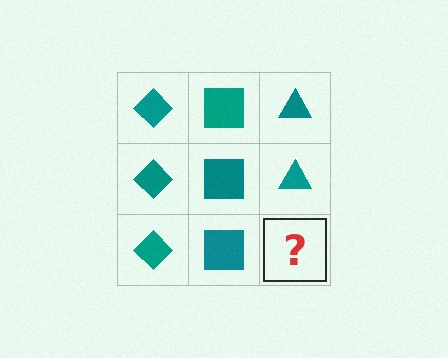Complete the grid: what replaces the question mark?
The question mark should be replaced with a teal triangle.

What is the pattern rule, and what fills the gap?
The rule is that each column has a consistent shape. The gap should be filled with a teal triangle.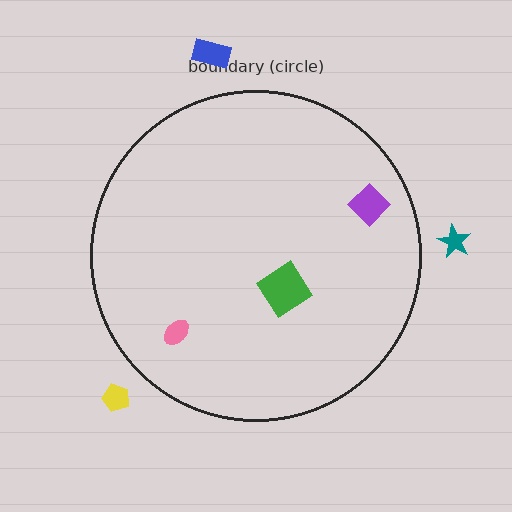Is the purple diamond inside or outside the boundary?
Inside.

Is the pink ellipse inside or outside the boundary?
Inside.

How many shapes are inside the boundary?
3 inside, 3 outside.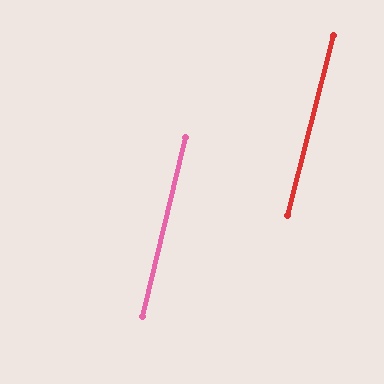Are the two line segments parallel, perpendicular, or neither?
Parallel — their directions differ by only 0.8°.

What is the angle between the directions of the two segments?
Approximately 1 degree.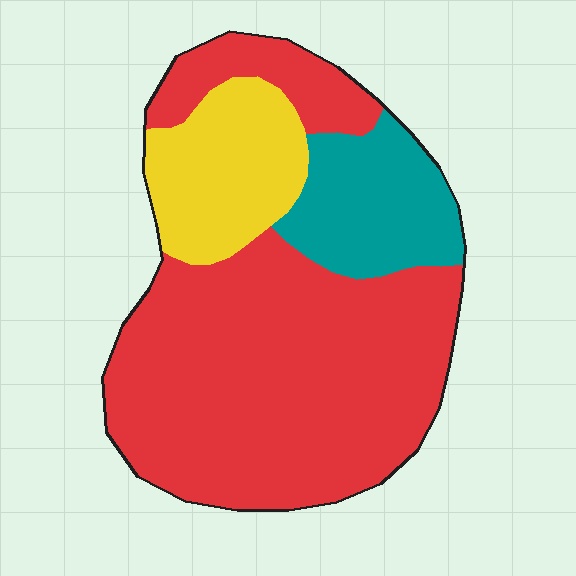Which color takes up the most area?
Red, at roughly 65%.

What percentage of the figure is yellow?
Yellow takes up about one sixth (1/6) of the figure.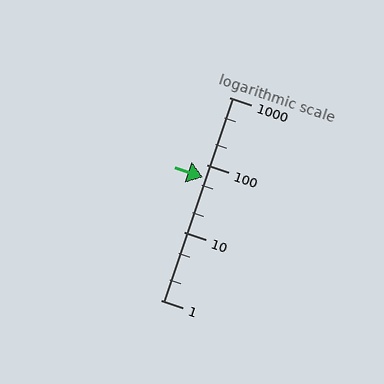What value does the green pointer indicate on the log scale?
The pointer indicates approximately 66.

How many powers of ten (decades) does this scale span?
The scale spans 3 decades, from 1 to 1000.